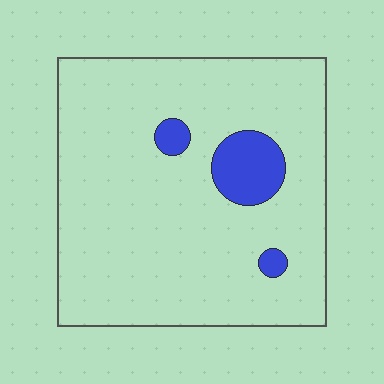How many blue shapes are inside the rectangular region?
3.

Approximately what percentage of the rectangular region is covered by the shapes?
Approximately 10%.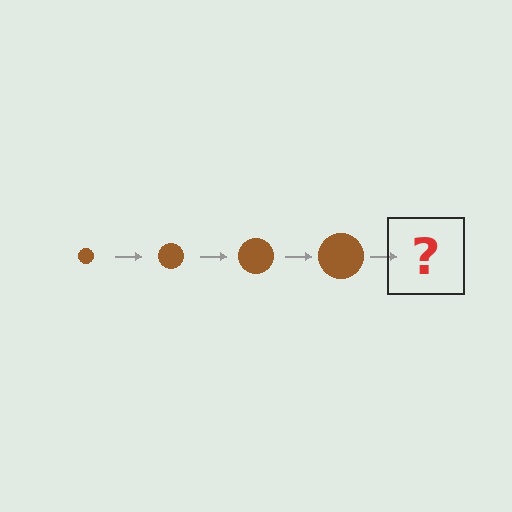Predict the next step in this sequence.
The next step is a brown circle, larger than the previous one.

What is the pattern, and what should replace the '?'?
The pattern is that the circle gets progressively larger each step. The '?' should be a brown circle, larger than the previous one.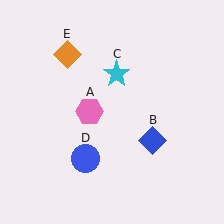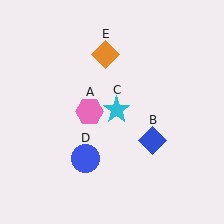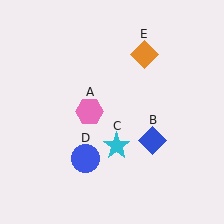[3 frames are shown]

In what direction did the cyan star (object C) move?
The cyan star (object C) moved down.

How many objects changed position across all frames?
2 objects changed position: cyan star (object C), orange diamond (object E).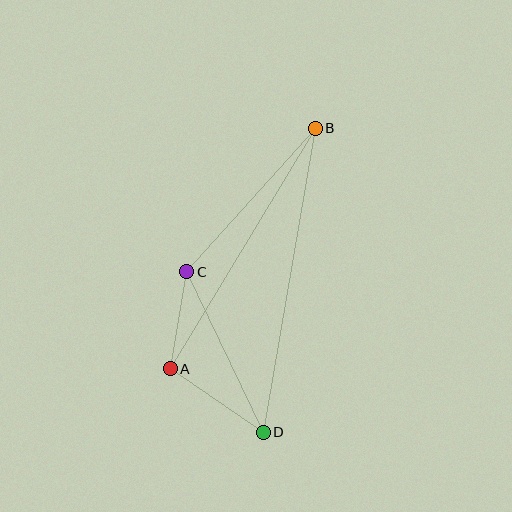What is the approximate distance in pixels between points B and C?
The distance between B and C is approximately 193 pixels.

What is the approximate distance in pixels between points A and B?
The distance between A and B is approximately 281 pixels.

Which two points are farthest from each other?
Points B and D are farthest from each other.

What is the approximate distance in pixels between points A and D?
The distance between A and D is approximately 112 pixels.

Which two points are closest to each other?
Points A and C are closest to each other.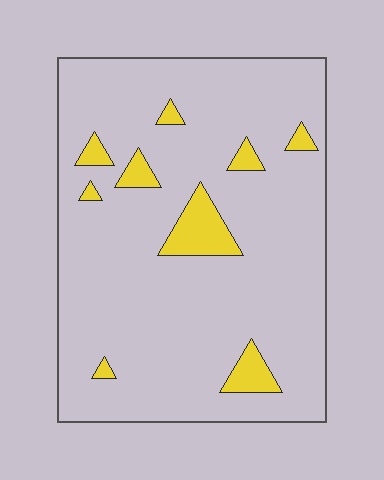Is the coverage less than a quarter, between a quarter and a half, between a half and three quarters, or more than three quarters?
Less than a quarter.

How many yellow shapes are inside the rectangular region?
9.